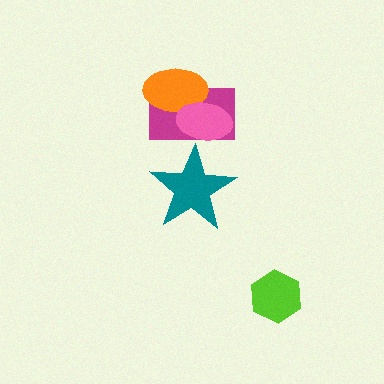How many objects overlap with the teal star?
1 object overlaps with the teal star.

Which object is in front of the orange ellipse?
The pink ellipse is in front of the orange ellipse.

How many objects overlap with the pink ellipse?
2 objects overlap with the pink ellipse.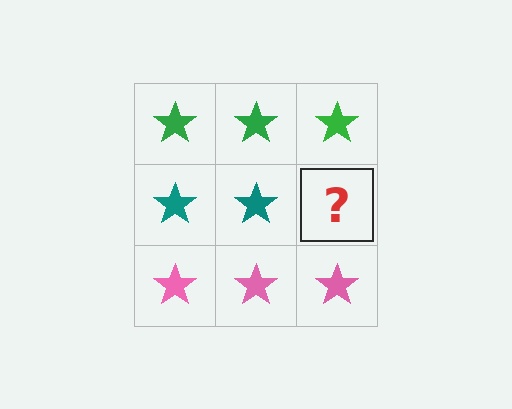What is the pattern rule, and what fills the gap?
The rule is that each row has a consistent color. The gap should be filled with a teal star.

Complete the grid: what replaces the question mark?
The question mark should be replaced with a teal star.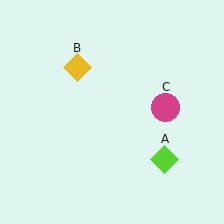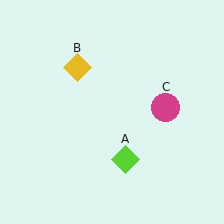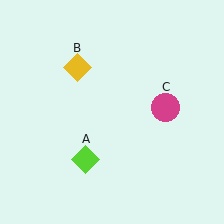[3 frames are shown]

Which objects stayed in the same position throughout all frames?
Yellow diamond (object B) and magenta circle (object C) remained stationary.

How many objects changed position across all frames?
1 object changed position: lime diamond (object A).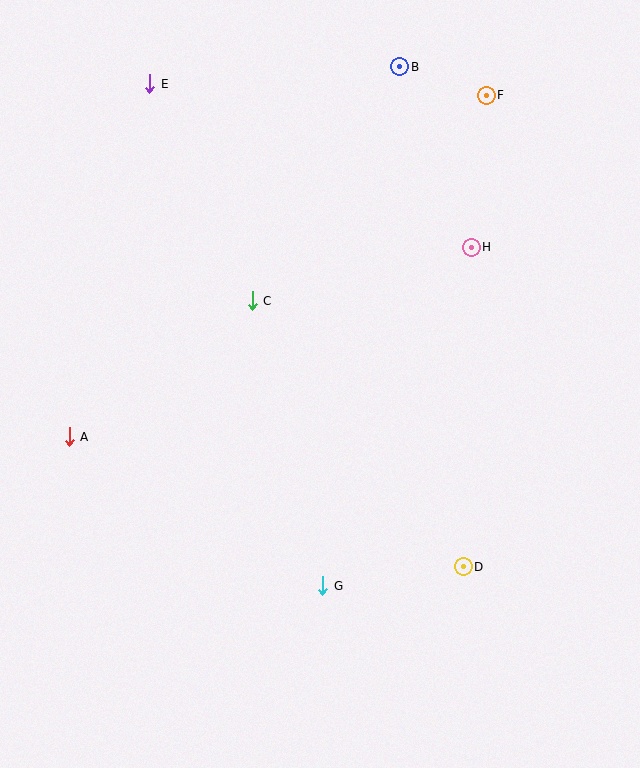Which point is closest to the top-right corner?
Point F is closest to the top-right corner.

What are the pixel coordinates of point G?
Point G is at (323, 586).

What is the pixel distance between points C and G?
The distance between C and G is 294 pixels.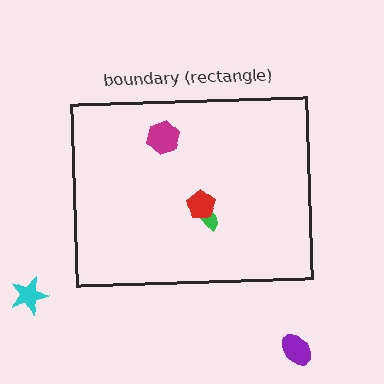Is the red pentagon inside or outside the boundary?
Inside.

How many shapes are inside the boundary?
3 inside, 2 outside.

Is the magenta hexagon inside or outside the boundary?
Inside.